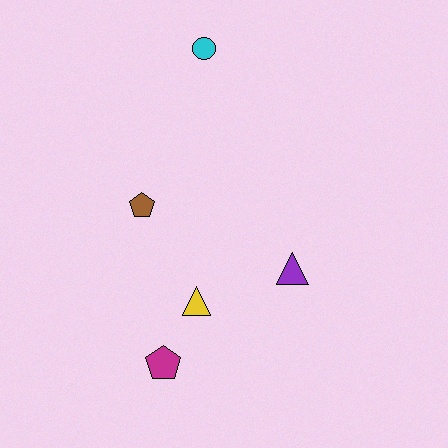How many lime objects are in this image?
There are no lime objects.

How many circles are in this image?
There is 1 circle.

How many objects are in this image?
There are 5 objects.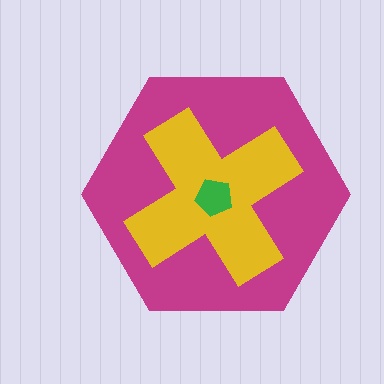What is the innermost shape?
The green pentagon.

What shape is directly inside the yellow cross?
The green pentagon.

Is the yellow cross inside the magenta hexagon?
Yes.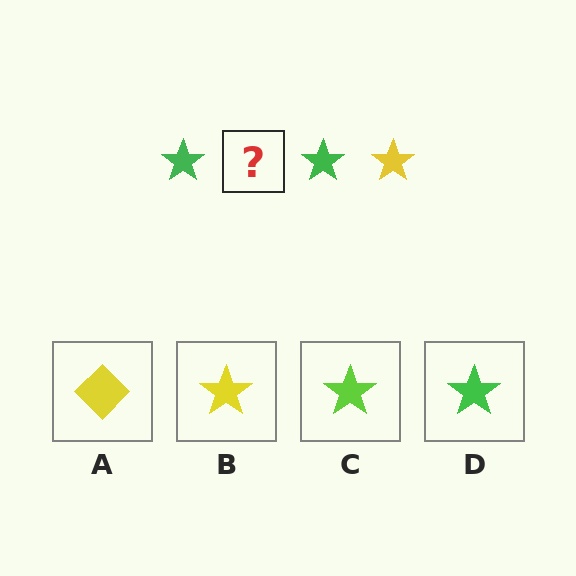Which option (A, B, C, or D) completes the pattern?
B.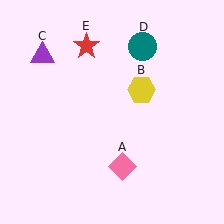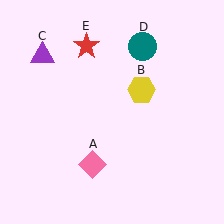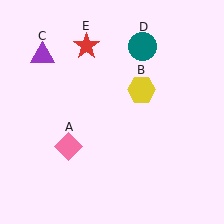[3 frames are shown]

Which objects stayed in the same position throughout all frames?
Yellow hexagon (object B) and purple triangle (object C) and teal circle (object D) and red star (object E) remained stationary.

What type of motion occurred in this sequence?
The pink diamond (object A) rotated clockwise around the center of the scene.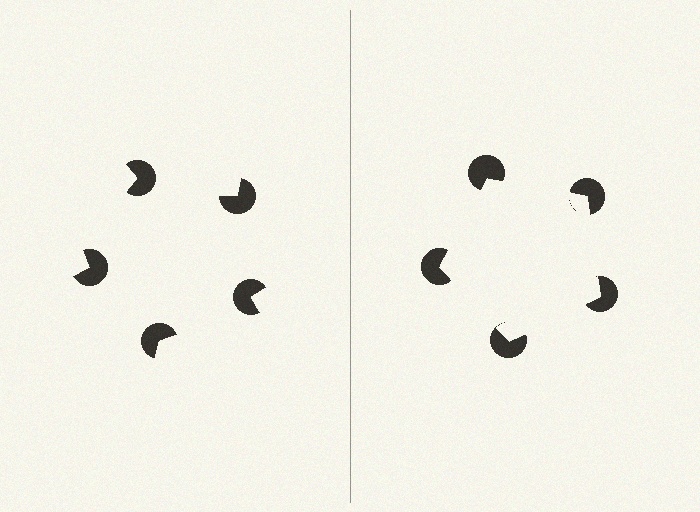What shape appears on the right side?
An illusory pentagon.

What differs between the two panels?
The pac-man discs are positioned identically on both sides; only the wedge orientations differ. On the right they align to a pentagon; on the left they are misaligned.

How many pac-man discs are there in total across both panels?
10 — 5 on each side.